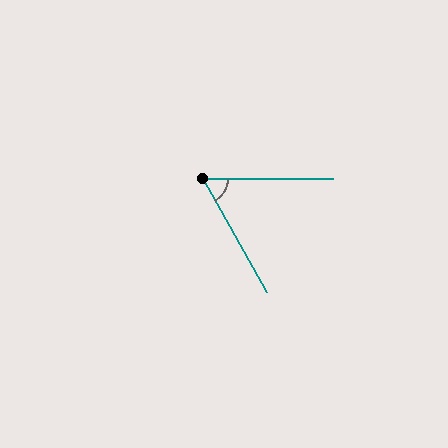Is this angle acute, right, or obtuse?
It is acute.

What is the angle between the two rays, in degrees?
Approximately 61 degrees.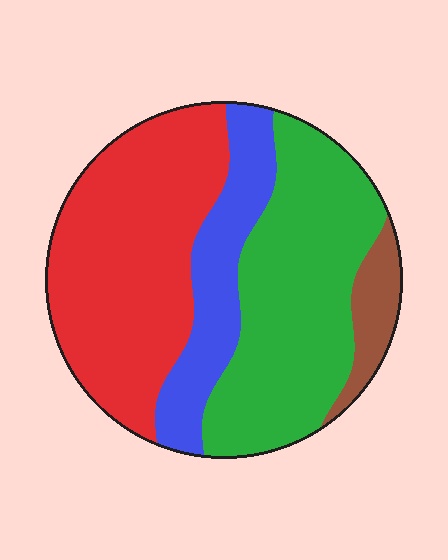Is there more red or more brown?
Red.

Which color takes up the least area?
Brown, at roughly 5%.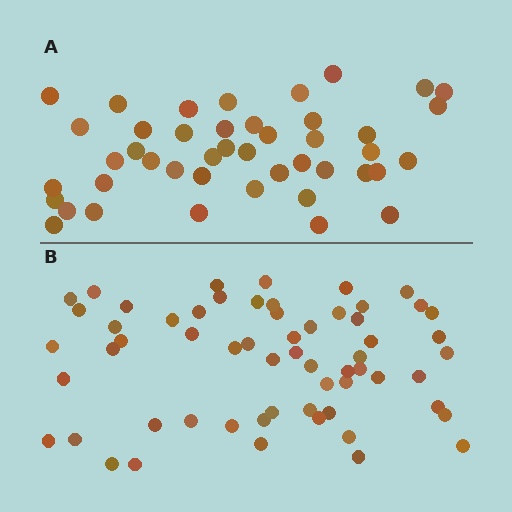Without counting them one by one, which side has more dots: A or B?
Region B (the bottom region) has more dots.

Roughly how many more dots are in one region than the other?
Region B has approximately 15 more dots than region A.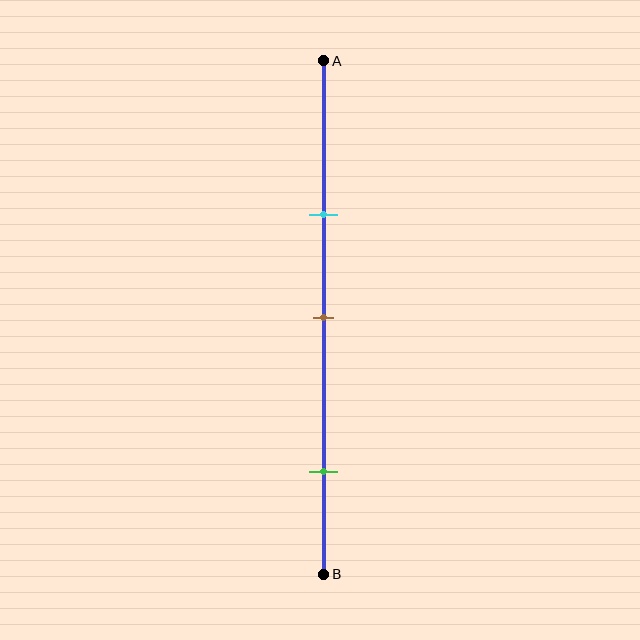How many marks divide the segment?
There are 3 marks dividing the segment.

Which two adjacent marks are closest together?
The cyan and brown marks are the closest adjacent pair.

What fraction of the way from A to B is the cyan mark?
The cyan mark is approximately 30% (0.3) of the way from A to B.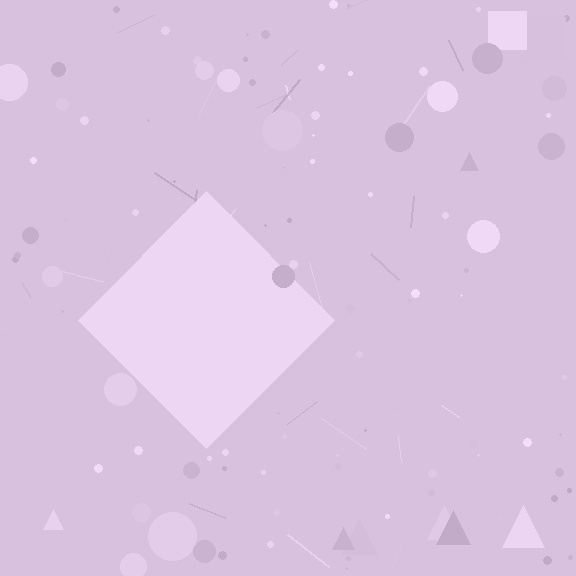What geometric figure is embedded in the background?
A diamond is embedded in the background.